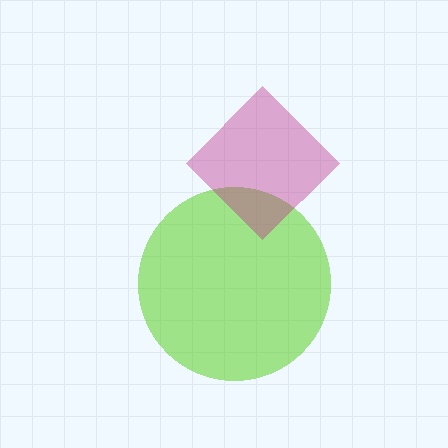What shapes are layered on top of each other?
The layered shapes are: a lime circle, a magenta diamond.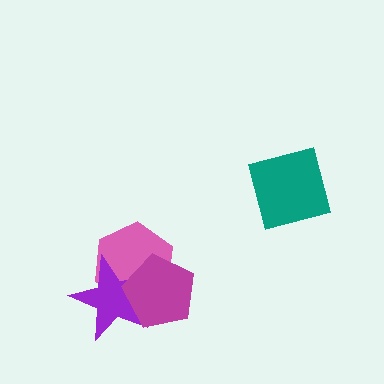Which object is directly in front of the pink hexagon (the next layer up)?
The purple star is directly in front of the pink hexagon.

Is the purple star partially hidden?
Yes, it is partially covered by another shape.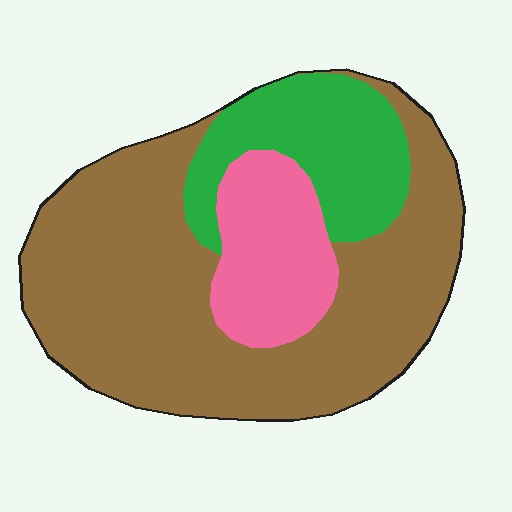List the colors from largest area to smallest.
From largest to smallest: brown, green, pink.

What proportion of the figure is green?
Green covers roughly 20% of the figure.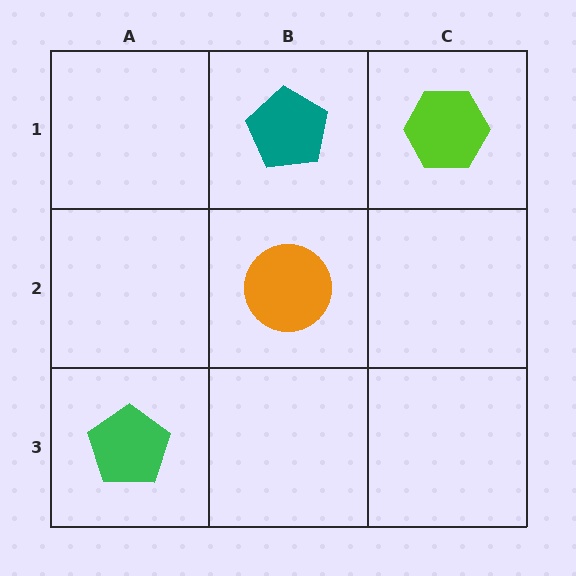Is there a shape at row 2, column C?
No, that cell is empty.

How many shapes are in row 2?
1 shape.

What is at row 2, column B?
An orange circle.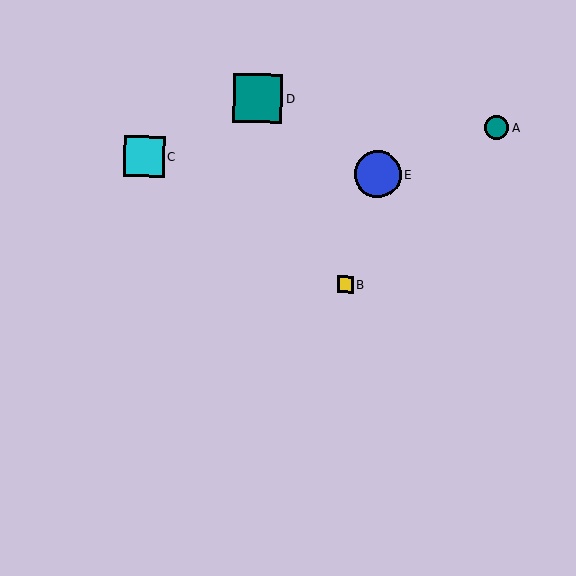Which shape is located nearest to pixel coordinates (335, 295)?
The yellow square (labeled B) at (345, 284) is nearest to that location.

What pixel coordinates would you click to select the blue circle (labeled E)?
Click at (378, 174) to select the blue circle E.